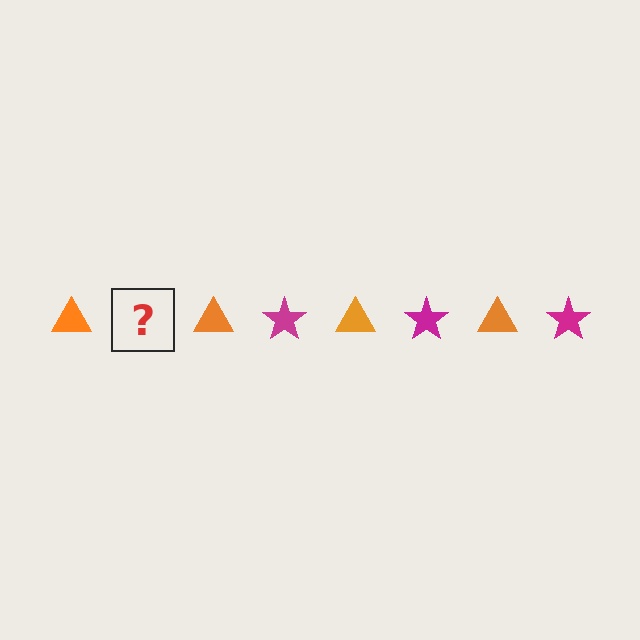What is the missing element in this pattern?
The missing element is a magenta star.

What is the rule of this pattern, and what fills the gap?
The rule is that the pattern alternates between orange triangle and magenta star. The gap should be filled with a magenta star.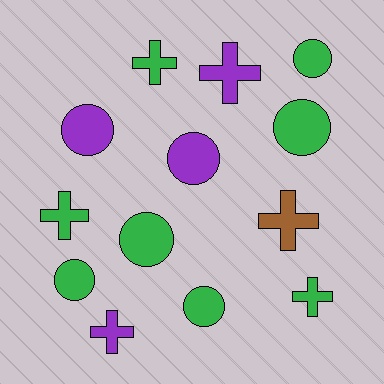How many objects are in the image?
There are 13 objects.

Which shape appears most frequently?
Circle, with 7 objects.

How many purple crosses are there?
There are 2 purple crosses.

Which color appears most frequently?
Green, with 8 objects.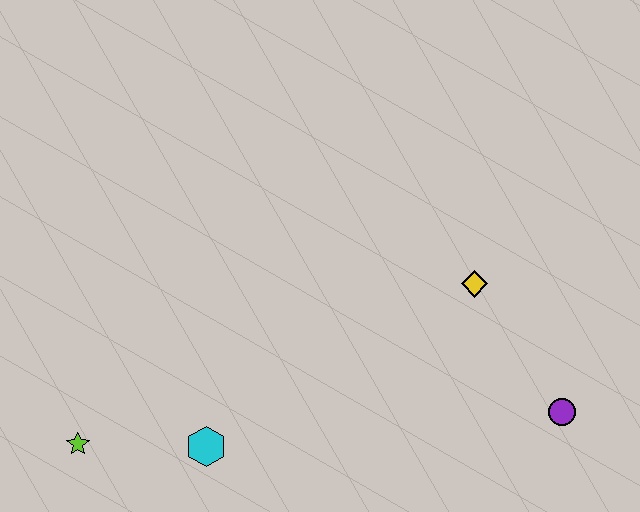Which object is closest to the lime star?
The cyan hexagon is closest to the lime star.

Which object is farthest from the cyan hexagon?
The purple circle is farthest from the cyan hexagon.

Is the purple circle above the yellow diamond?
No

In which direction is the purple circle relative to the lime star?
The purple circle is to the right of the lime star.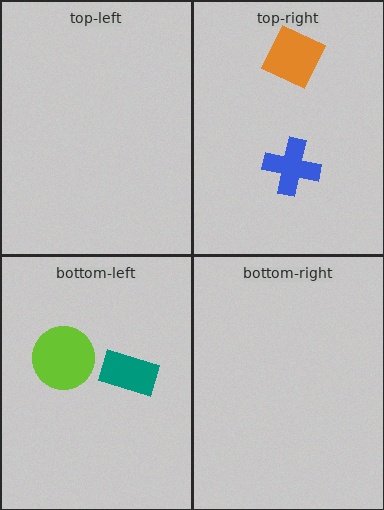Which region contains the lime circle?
The bottom-left region.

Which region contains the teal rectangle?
The bottom-left region.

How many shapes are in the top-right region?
2.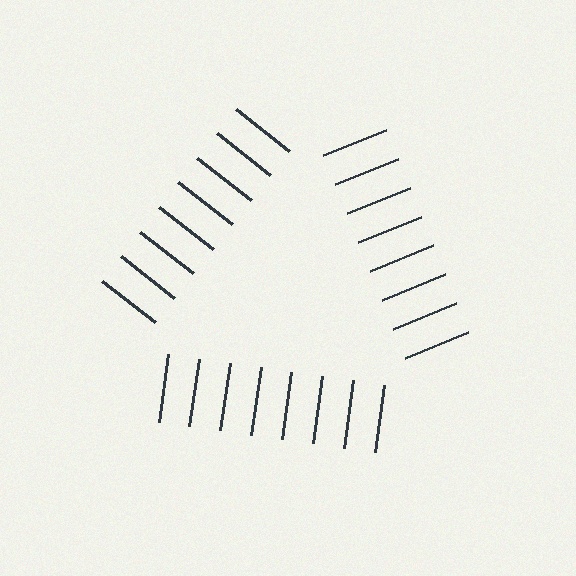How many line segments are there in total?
24 — 8 along each of the 3 edges.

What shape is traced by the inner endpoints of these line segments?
An illusory triangle — the line segments terminate on its edges but no continuous stroke is drawn.